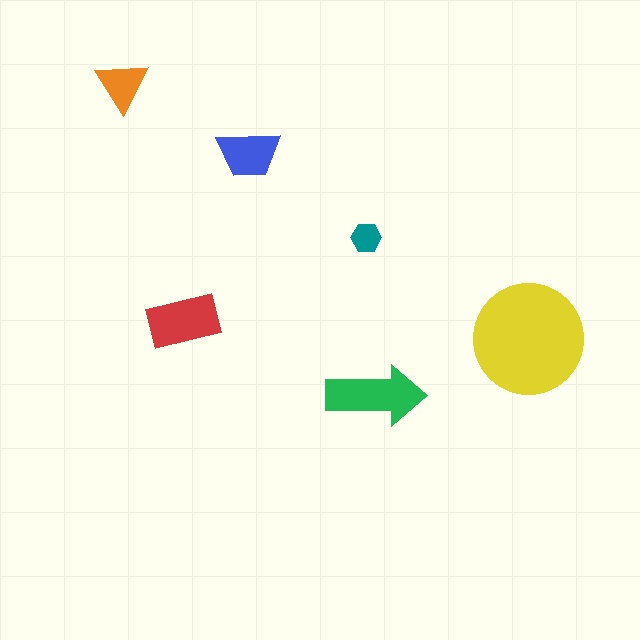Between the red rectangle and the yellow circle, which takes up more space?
The yellow circle.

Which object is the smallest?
The teal hexagon.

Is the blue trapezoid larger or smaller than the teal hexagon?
Larger.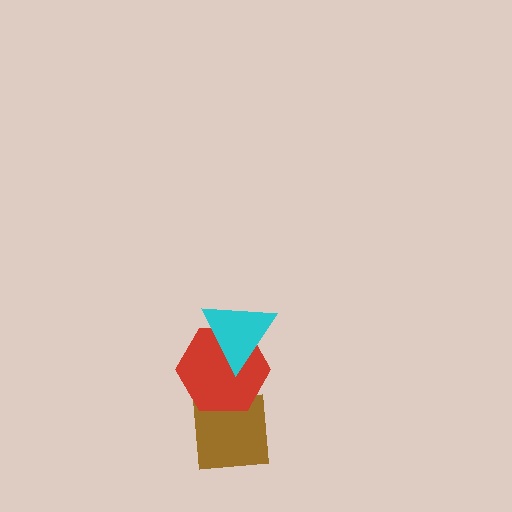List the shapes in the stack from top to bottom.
From top to bottom: the cyan triangle, the red hexagon, the brown square.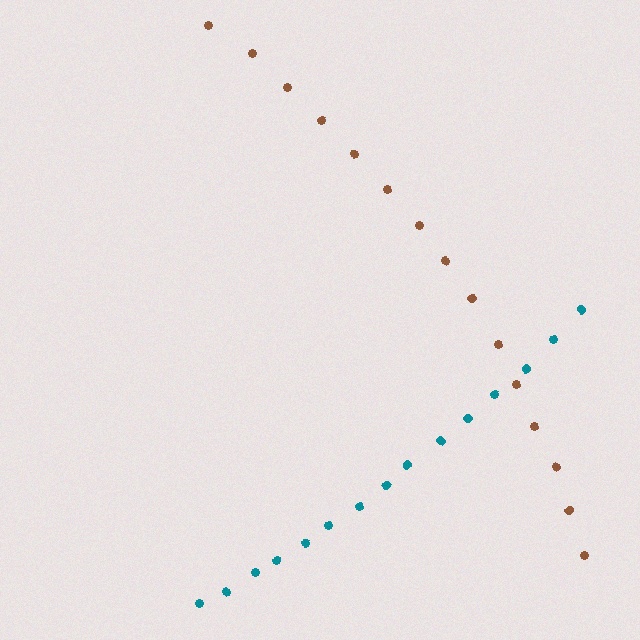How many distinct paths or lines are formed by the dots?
There are 2 distinct paths.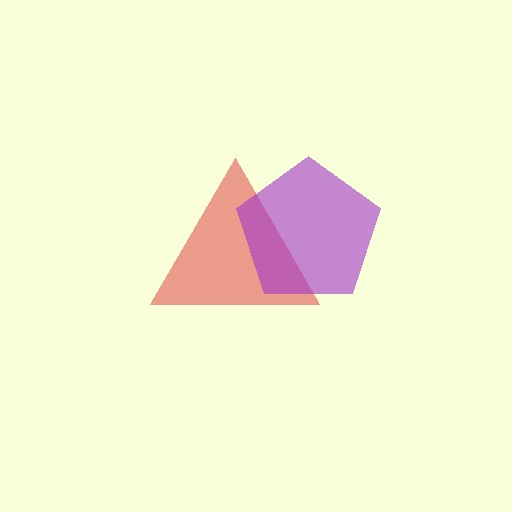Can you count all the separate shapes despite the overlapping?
Yes, there are 2 separate shapes.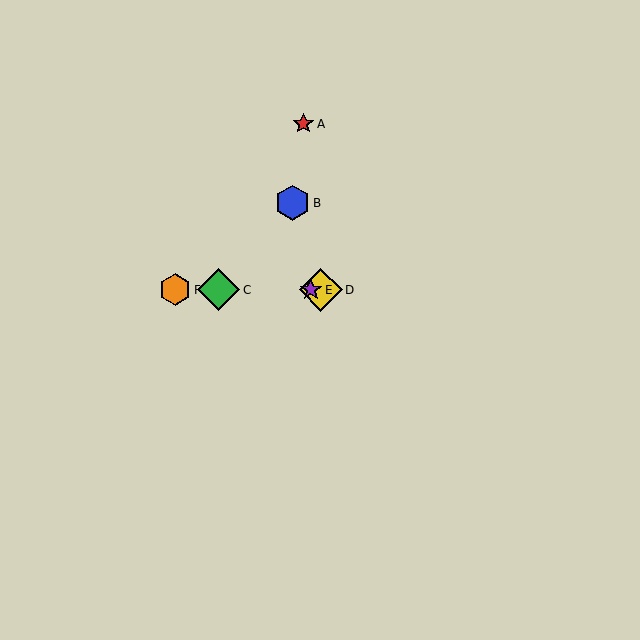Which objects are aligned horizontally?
Objects C, D, E, F are aligned horizontally.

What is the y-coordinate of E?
Object E is at y≈290.